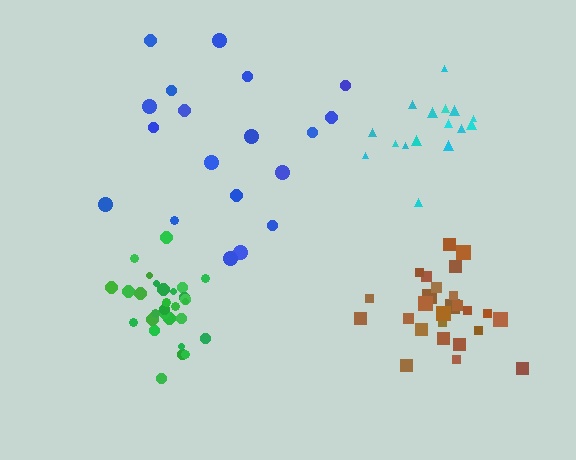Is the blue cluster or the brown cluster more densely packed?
Brown.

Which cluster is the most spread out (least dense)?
Blue.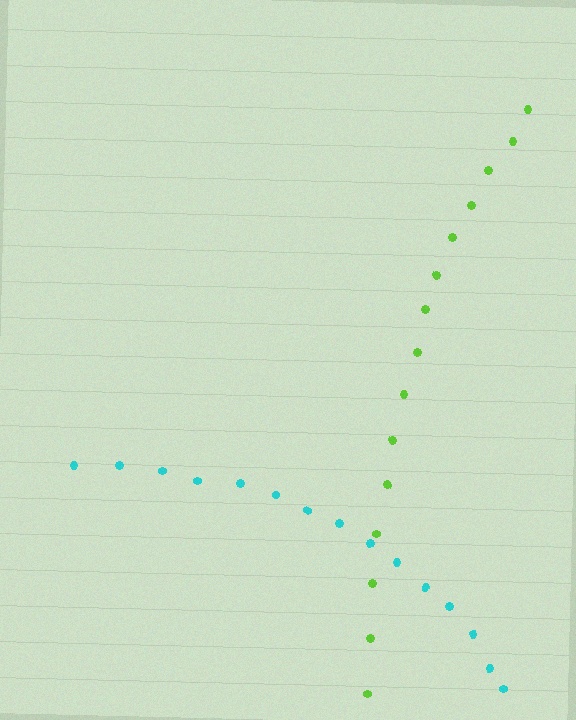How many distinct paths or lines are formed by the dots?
There are 2 distinct paths.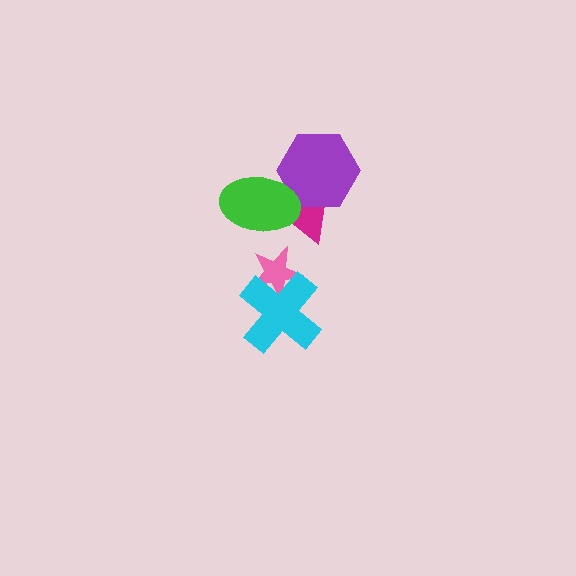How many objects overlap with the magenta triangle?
2 objects overlap with the magenta triangle.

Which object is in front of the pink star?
The cyan cross is in front of the pink star.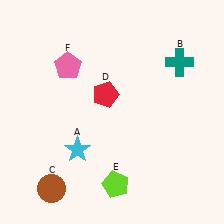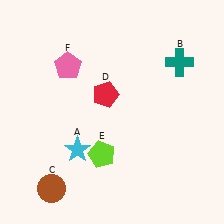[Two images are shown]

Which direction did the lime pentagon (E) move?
The lime pentagon (E) moved up.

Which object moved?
The lime pentagon (E) moved up.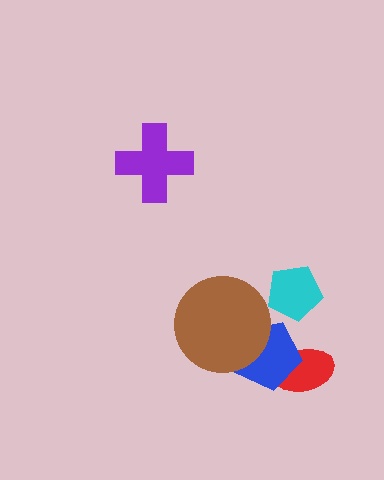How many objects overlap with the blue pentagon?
2 objects overlap with the blue pentagon.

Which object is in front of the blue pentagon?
The brown circle is in front of the blue pentagon.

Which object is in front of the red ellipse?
The blue pentagon is in front of the red ellipse.